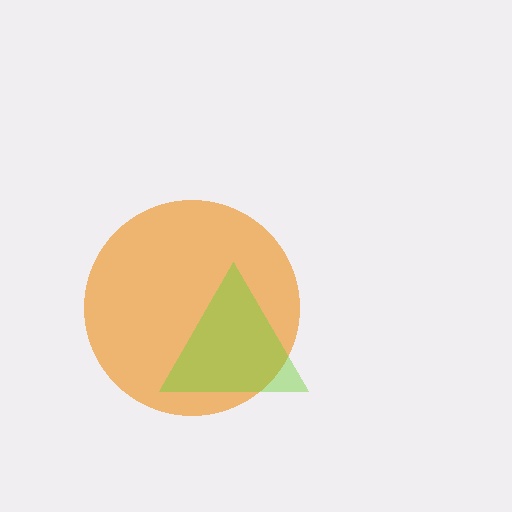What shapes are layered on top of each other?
The layered shapes are: an orange circle, a lime triangle.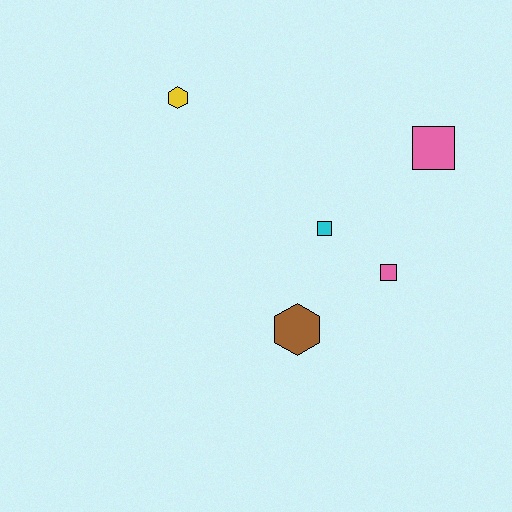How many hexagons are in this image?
There are 2 hexagons.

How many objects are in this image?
There are 5 objects.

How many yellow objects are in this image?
There is 1 yellow object.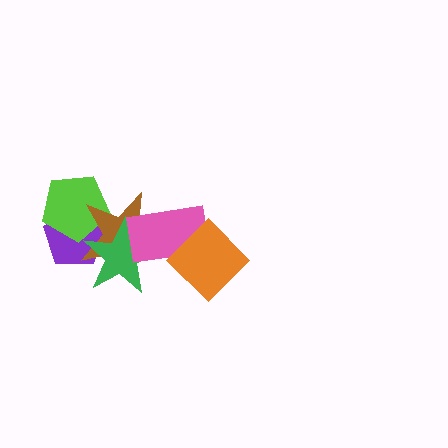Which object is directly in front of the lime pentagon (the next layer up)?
The brown star is directly in front of the lime pentagon.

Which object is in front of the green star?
The pink rectangle is in front of the green star.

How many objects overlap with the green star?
4 objects overlap with the green star.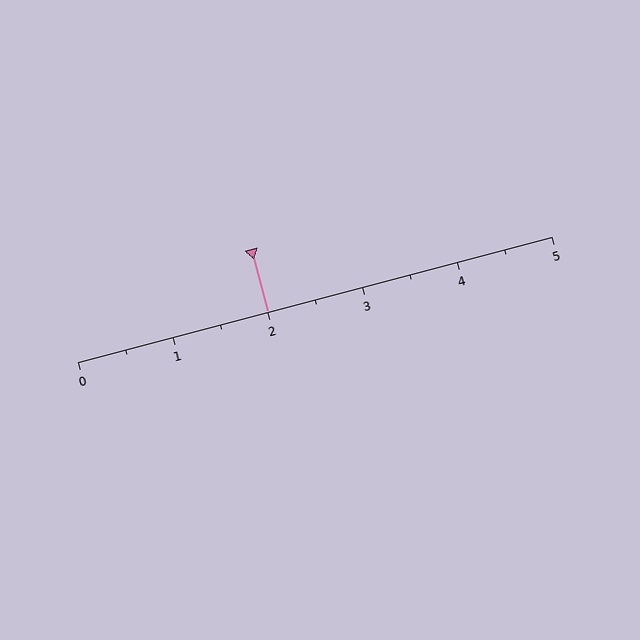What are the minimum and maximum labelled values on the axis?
The axis runs from 0 to 5.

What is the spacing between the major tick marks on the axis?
The major ticks are spaced 1 apart.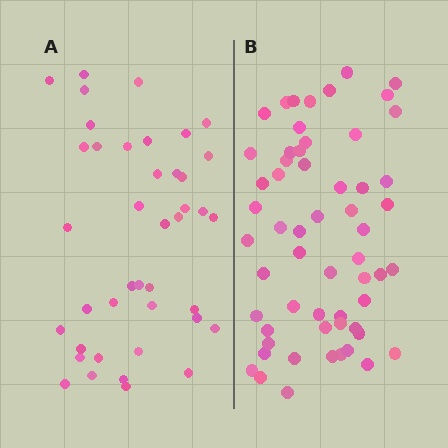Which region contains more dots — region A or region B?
Region B (the right region) has more dots.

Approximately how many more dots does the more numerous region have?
Region B has approximately 15 more dots than region A.